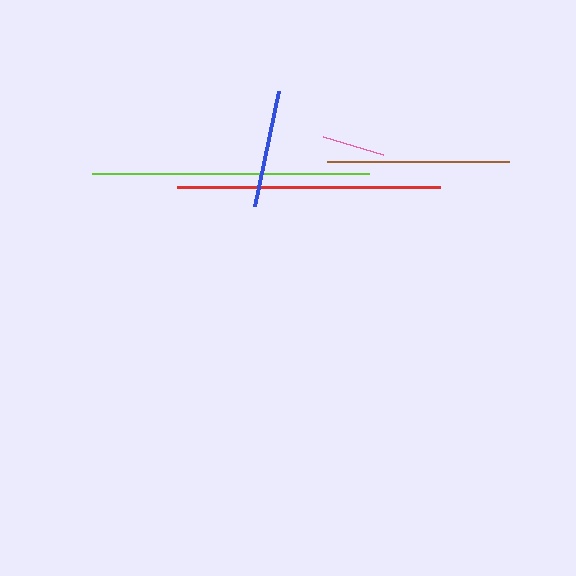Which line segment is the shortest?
The pink line is the shortest at approximately 63 pixels.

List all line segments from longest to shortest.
From longest to shortest: lime, red, brown, blue, pink.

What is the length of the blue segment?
The blue segment is approximately 118 pixels long.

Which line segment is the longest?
The lime line is the longest at approximately 277 pixels.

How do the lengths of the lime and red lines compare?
The lime and red lines are approximately the same length.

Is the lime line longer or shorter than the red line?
The lime line is longer than the red line.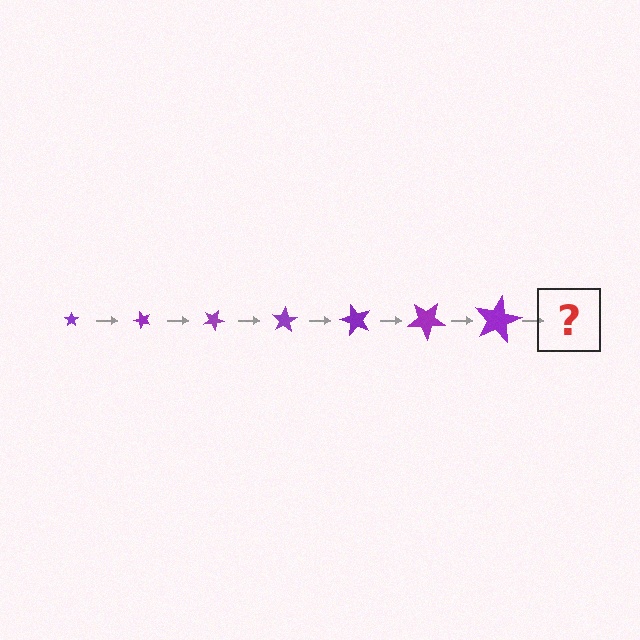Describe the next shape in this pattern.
It should be a star, larger than the previous one and rotated 350 degrees from the start.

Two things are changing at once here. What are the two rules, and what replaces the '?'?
The two rules are that the star grows larger each step and it rotates 50 degrees each step. The '?' should be a star, larger than the previous one and rotated 350 degrees from the start.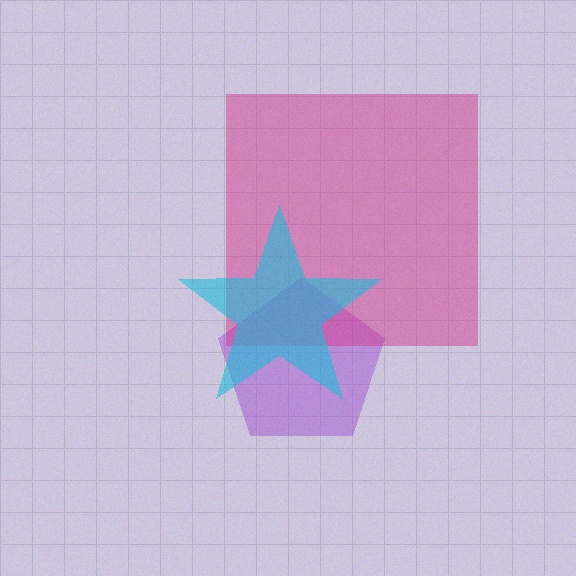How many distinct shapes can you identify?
There are 3 distinct shapes: a purple pentagon, a magenta square, a cyan star.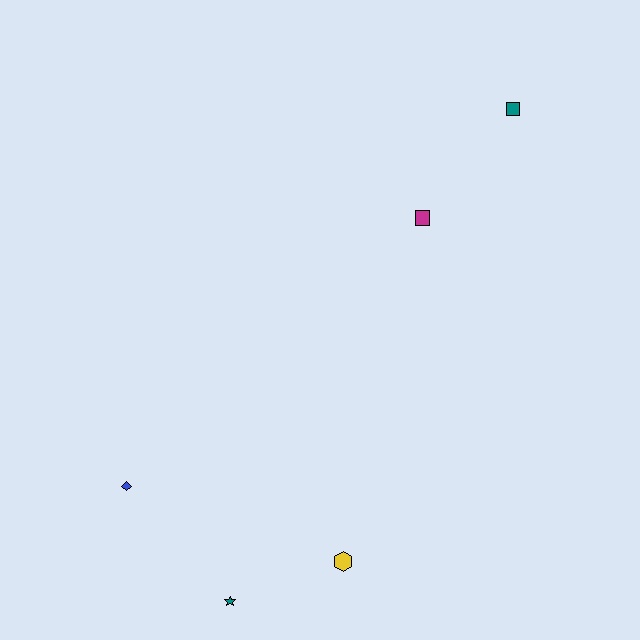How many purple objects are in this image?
There are no purple objects.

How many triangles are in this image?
There are no triangles.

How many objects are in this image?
There are 5 objects.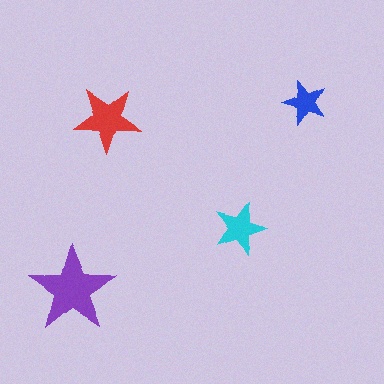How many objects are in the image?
There are 4 objects in the image.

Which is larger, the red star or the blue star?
The red one.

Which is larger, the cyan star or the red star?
The red one.